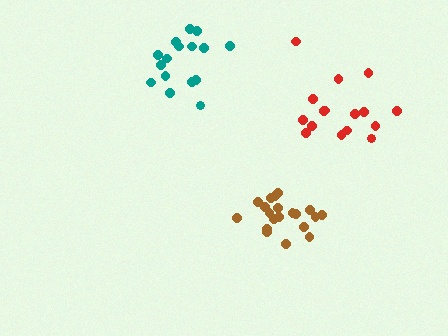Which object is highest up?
The teal cluster is topmost.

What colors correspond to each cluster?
The clusters are colored: brown, red, teal.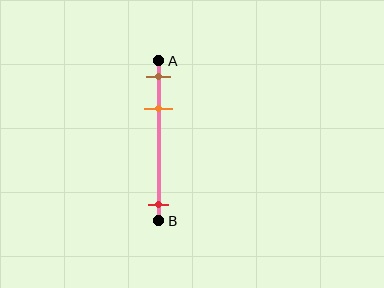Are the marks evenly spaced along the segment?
No, the marks are not evenly spaced.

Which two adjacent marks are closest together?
The brown and orange marks are the closest adjacent pair.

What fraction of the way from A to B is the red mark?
The red mark is approximately 90% (0.9) of the way from A to B.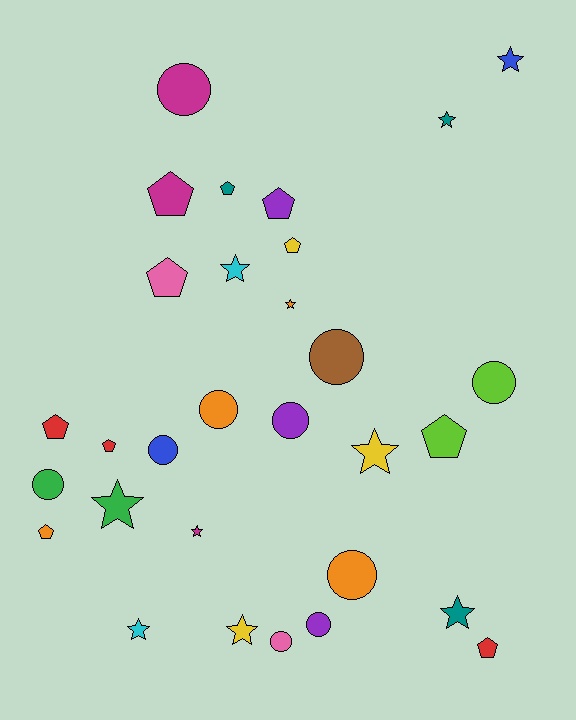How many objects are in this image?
There are 30 objects.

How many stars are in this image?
There are 10 stars.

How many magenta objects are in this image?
There are 3 magenta objects.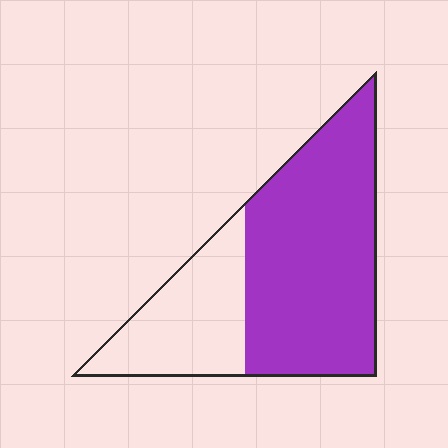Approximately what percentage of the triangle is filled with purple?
Approximately 70%.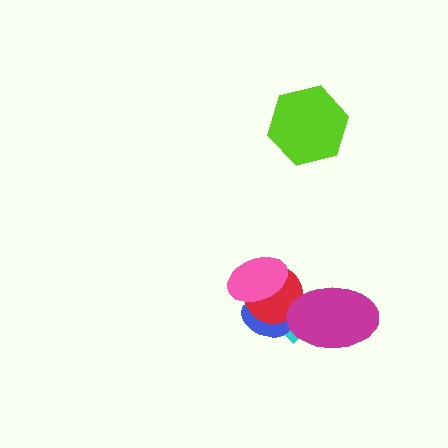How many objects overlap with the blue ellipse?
3 objects overlap with the blue ellipse.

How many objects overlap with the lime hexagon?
0 objects overlap with the lime hexagon.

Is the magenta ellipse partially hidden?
No, no other shape covers it.